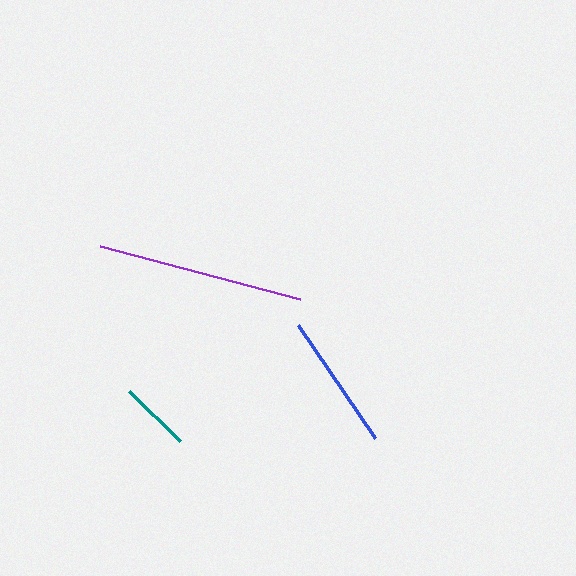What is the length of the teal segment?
The teal segment is approximately 71 pixels long.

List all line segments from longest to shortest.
From longest to shortest: purple, blue, teal.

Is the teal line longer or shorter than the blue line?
The blue line is longer than the teal line.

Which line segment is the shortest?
The teal line is the shortest at approximately 71 pixels.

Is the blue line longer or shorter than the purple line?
The purple line is longer than the blue line.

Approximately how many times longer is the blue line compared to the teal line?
The blue line is approximately 1.9 times the length of the teal line.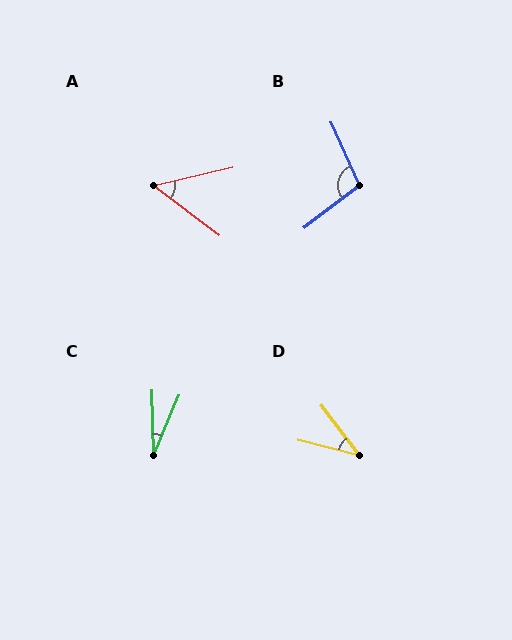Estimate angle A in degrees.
Approximately 50 degrees.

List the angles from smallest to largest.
C (25°), D (38°), A (50°), B (104°).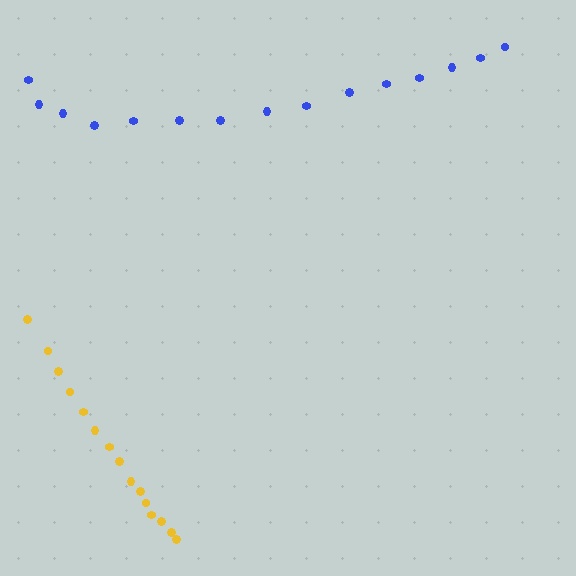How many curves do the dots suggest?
There are 2 distinct paths.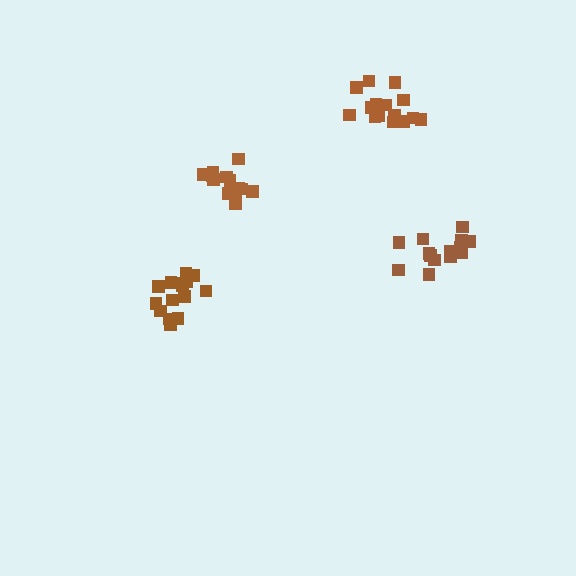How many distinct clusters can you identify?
There are 4 distinct clusters.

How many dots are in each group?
Group 1: 15 dots, Group 2: 16 dots, Group 3: 16 dots, Group 4: 15 dots (62 total).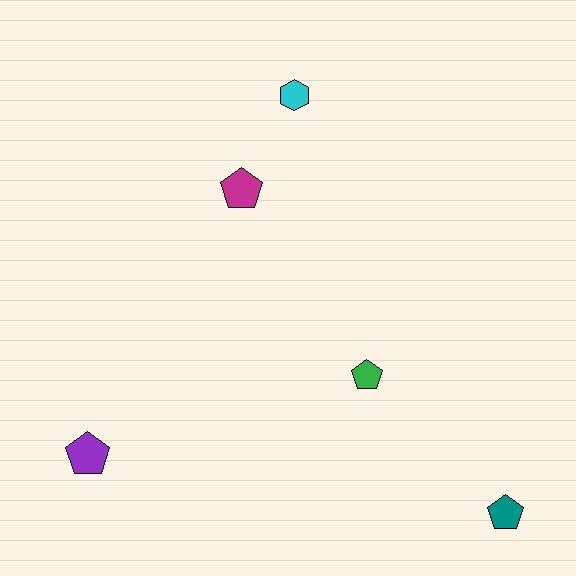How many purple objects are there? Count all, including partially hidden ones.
There is 1 purple object.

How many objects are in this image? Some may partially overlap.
There are 5 objects.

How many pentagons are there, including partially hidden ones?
There are 4 pentagons.